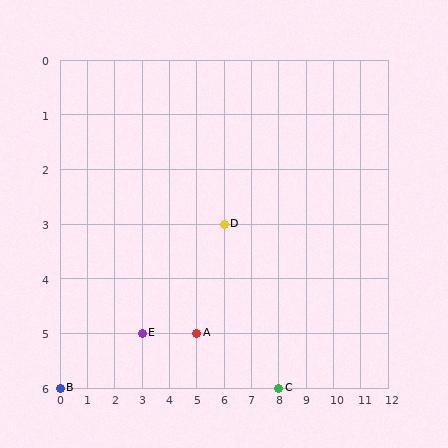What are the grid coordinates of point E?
Point E is at grid coordinates (3, 5).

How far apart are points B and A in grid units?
Points B and A are 5 columns and 1 row apart (about 5.1 grid units diagonally).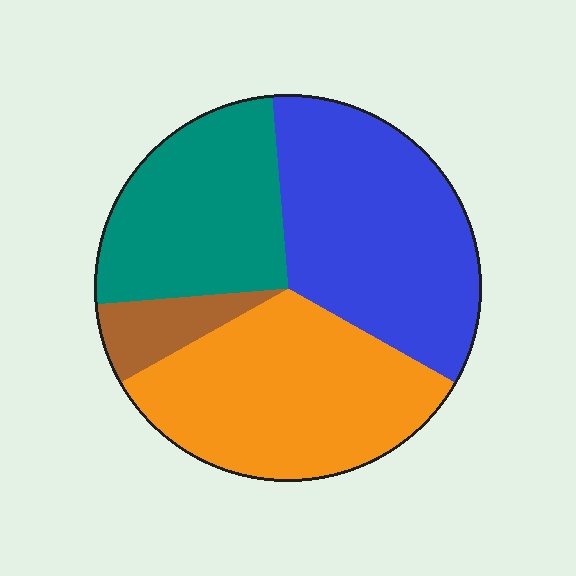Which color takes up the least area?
Brown, at roughly 5%.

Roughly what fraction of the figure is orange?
Orange covers about 35% of the figure.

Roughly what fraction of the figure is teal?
Teal covers about 25% of the figure.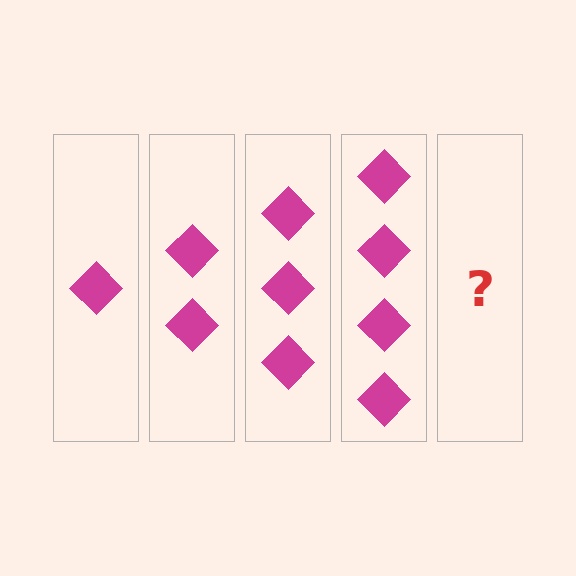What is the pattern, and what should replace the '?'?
The pattern is that each step adds one more diamond. The '?' should be 5 diamonds.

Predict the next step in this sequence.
The next step is 5 diamonds.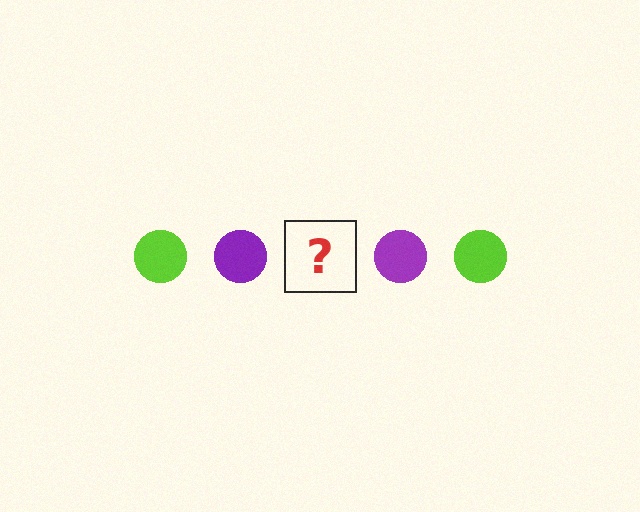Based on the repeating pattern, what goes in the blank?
The blank should be a lime circle.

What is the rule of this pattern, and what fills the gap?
The rule is that the pattern cycles through lime, purple circles. The gap should be filled with a lime circle.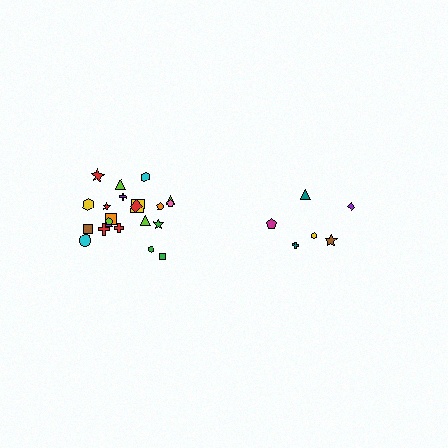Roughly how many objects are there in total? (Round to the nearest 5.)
Roughly 30 objects in total.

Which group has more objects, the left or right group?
The left group.